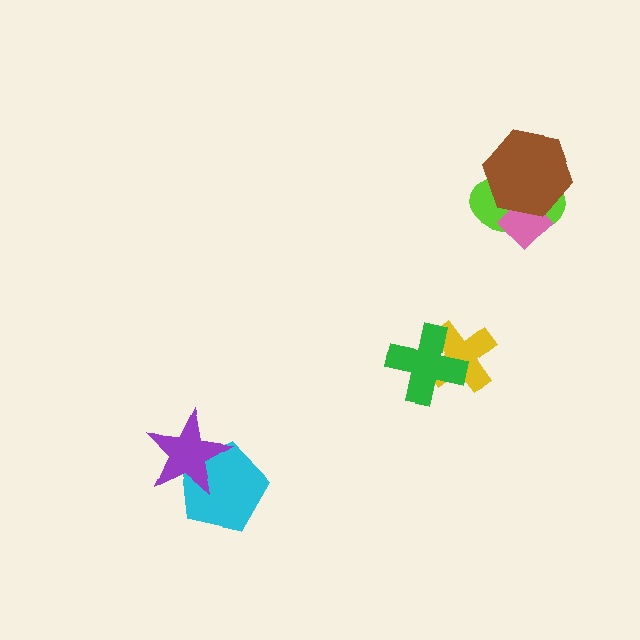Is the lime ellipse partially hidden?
Yes, it is partially covered by another shape.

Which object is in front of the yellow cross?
The green cross is in front of the yellow cross.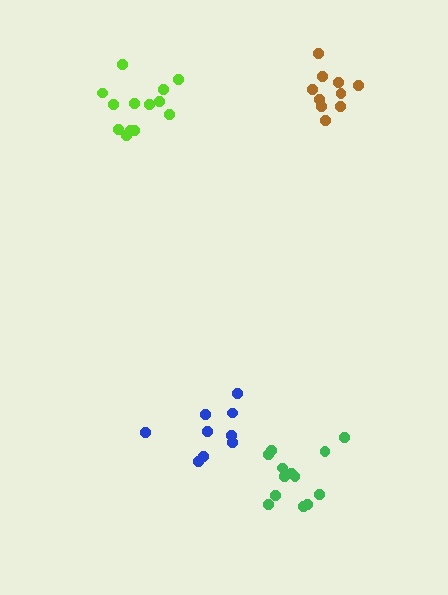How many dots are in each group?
Group 1: 9 dots, Group 2: 13 dots, Group 3: 13 dots, Group 4: 10 dots (45 total).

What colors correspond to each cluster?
The clusters are colored: blue, green, lime, brown.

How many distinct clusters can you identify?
There are 4 distinct clusters.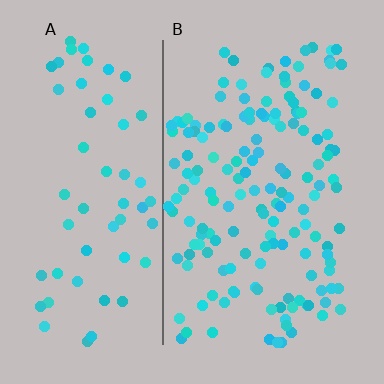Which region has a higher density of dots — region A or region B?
B (the right).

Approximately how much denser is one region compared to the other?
Approximately 2.6× — region B over region A.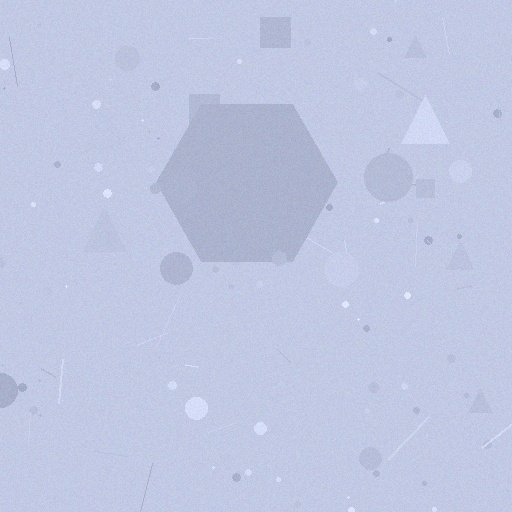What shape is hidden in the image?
A hexagon is hidden in the image.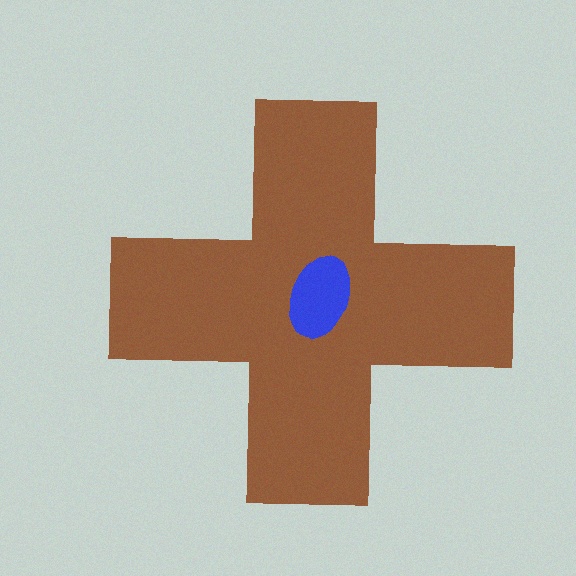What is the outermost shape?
The brown cross.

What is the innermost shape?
The blue ellipse.